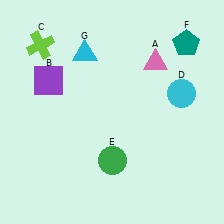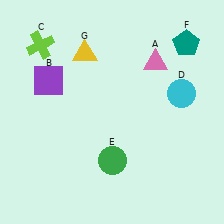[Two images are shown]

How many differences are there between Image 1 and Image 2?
There is 1 difference between the two images.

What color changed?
The triangle (G) changed from cyan in Image 1 to yellow in Image 2.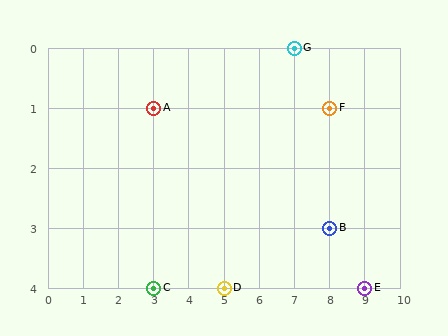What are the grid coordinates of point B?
Point B is at grid coordinates (8, 3).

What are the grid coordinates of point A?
Point A is at grid coordinates (3, 1).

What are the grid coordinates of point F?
Point F is at grid coordinates (8, 1).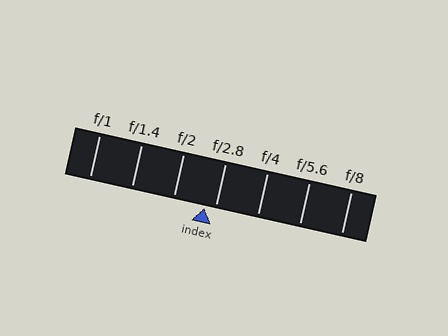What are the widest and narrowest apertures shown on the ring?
The widest aperture shown is f/1 and the narrowest is f/8.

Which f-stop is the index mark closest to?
The index mark is closest to f/2.8.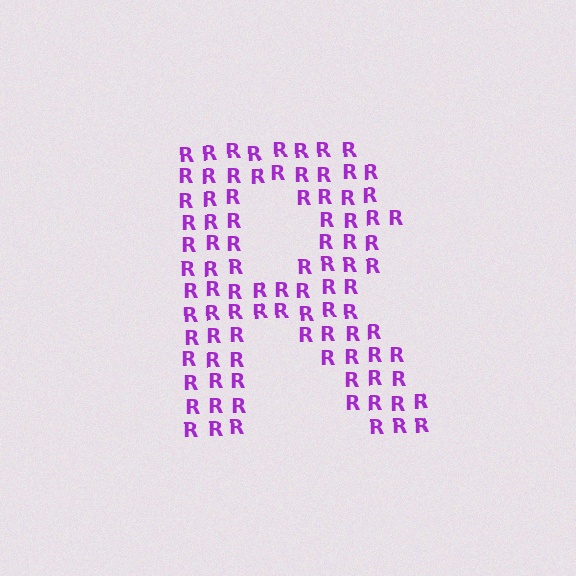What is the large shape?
The large shape is the letter R.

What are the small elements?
The small elements are letter R's.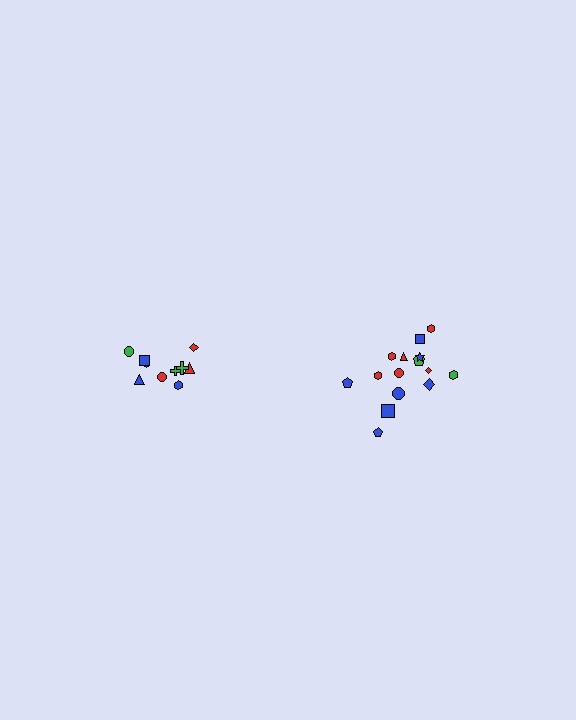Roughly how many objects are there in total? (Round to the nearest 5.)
Roughly 25 objects in total.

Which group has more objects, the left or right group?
The right group.